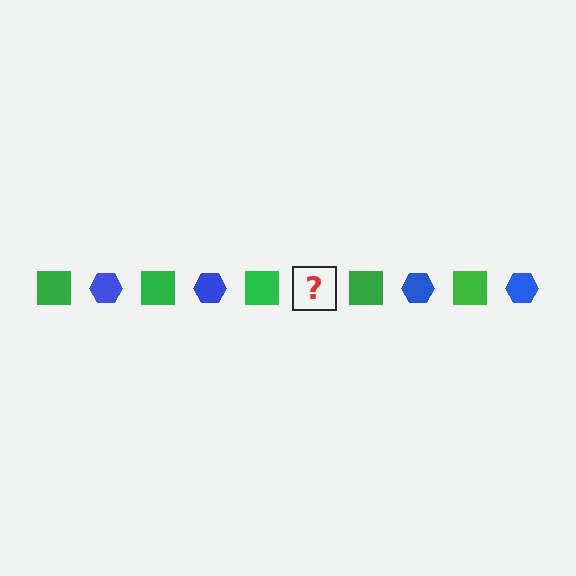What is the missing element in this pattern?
The missing element is a blue hexagon.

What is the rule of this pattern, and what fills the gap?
The rule is that the pattern alternates between green square and blue hexagon. The gap should be filled with a blue hexagon.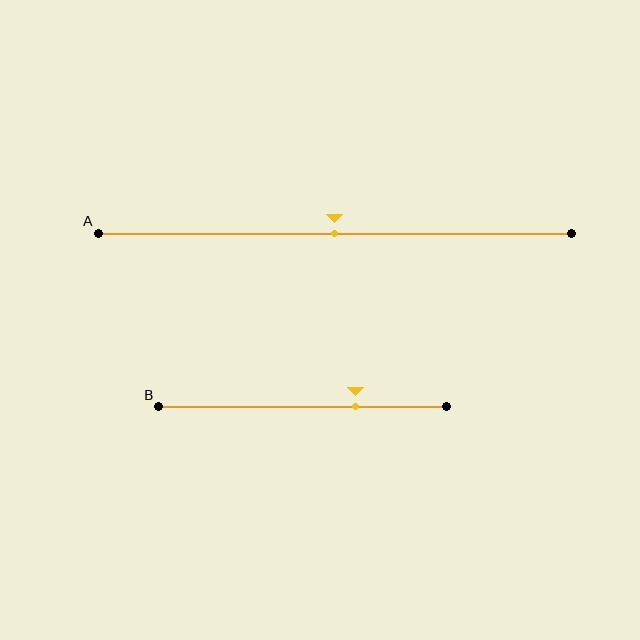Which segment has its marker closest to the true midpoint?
Segment A has its marker closest to the true midpoint.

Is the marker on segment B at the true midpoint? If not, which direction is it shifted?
No, the marker on segment B is shifted to the right by about 18% of the segment length.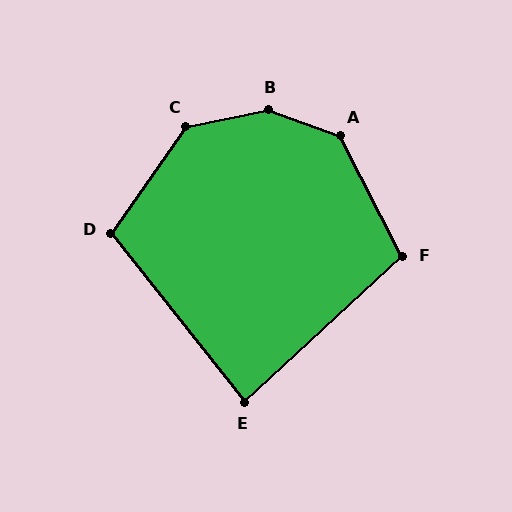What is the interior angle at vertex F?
Approximately 105 degrees (obtuse).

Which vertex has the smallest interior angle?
E, at approximately 86 degrees.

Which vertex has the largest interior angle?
B, at approximately 148 degrees.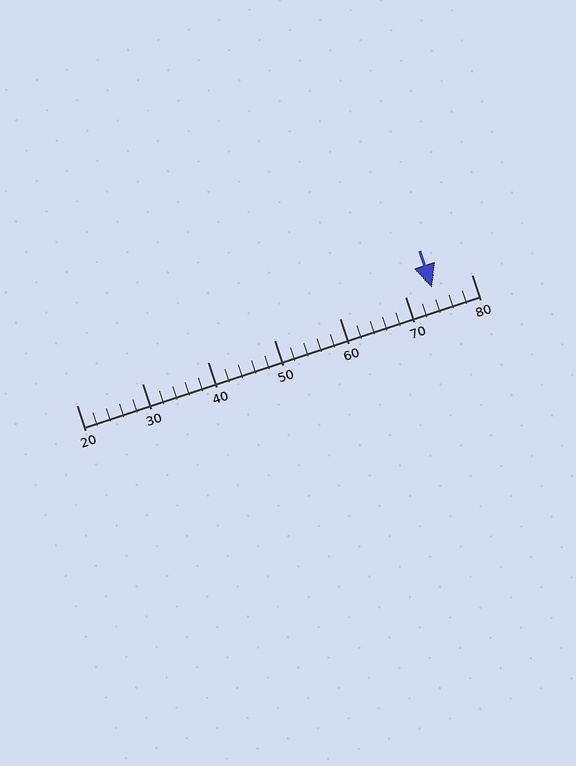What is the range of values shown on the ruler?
The ruler shows values from 20 to 80.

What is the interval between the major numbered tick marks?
The major tick marks are spaced 10 units apart.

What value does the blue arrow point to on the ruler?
The blue arrow points to approximately 74.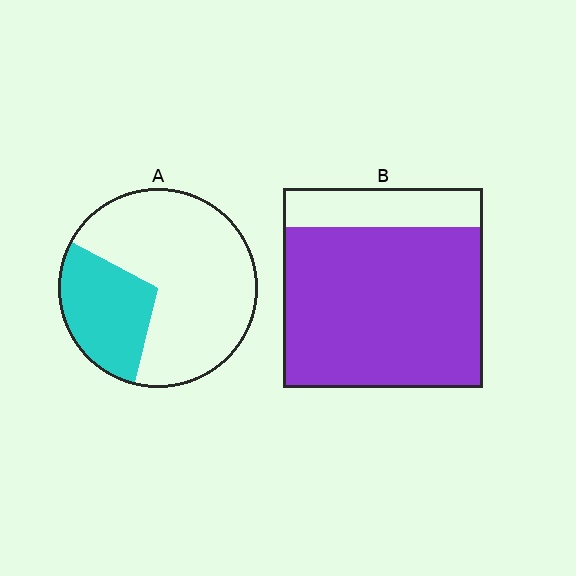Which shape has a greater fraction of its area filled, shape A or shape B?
Shape B.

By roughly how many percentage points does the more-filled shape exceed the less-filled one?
By roughly 50 percentage points (B over A).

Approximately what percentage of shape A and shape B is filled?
A is approximately 30% and B is approximately 80%.